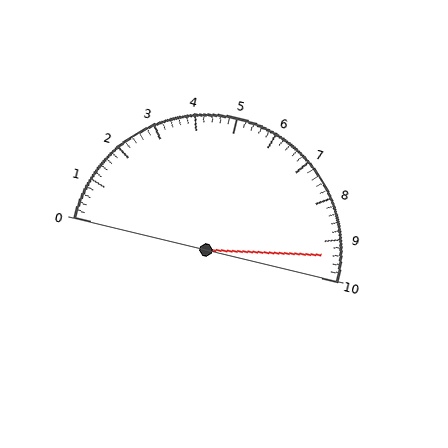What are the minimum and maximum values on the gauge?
The gauge ranges from 0 to 10.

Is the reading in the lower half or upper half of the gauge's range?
The reading is in the upper half of the range (0 to 10).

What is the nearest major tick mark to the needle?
The nearest major tick mark is 9.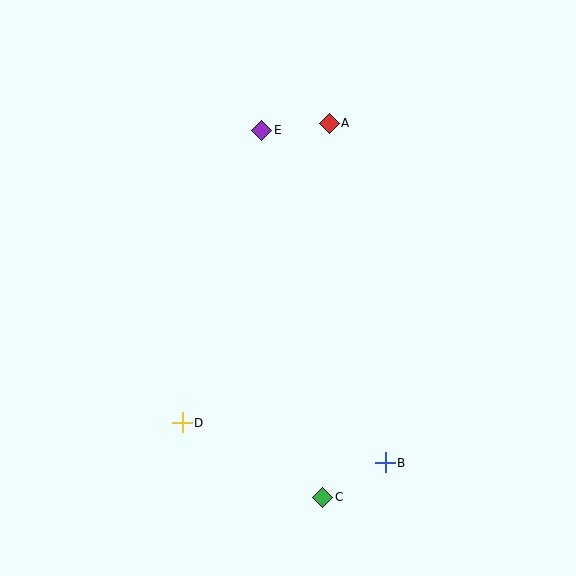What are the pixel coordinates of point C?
Point C is at (323, 497).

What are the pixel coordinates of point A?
Point A is at (329, 123).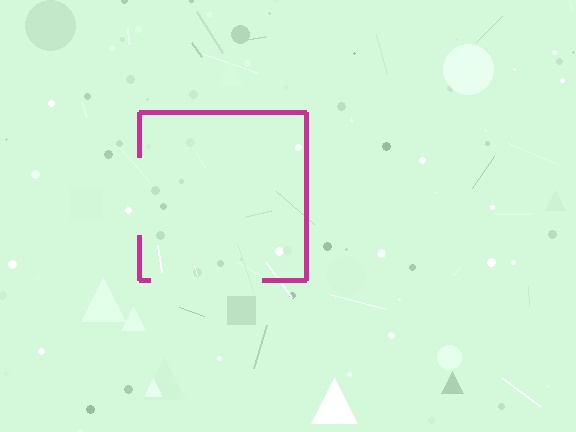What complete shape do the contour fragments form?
The contour fragments form a square.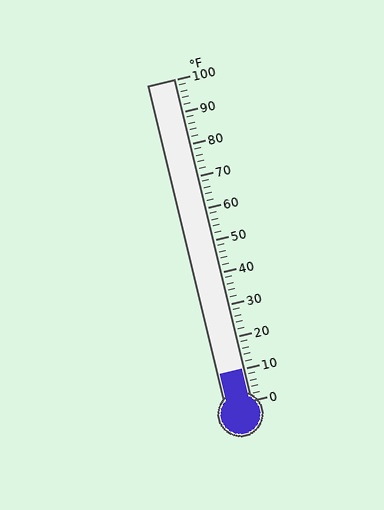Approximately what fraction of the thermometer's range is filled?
The thermometer is filled to approximately 10% of its range.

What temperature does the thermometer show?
The thermometer shows approximately 10°F.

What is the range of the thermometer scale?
The thermometer scale ranges from 0°F to 100°F.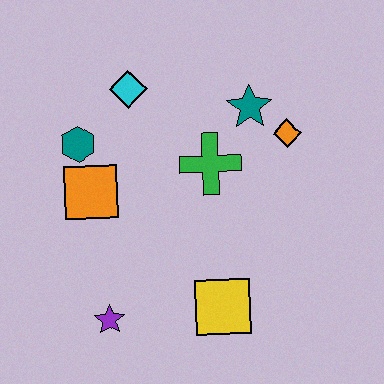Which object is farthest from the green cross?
The purple star is farthest from the green cross.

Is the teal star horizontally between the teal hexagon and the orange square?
No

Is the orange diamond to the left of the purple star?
No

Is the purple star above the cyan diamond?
No